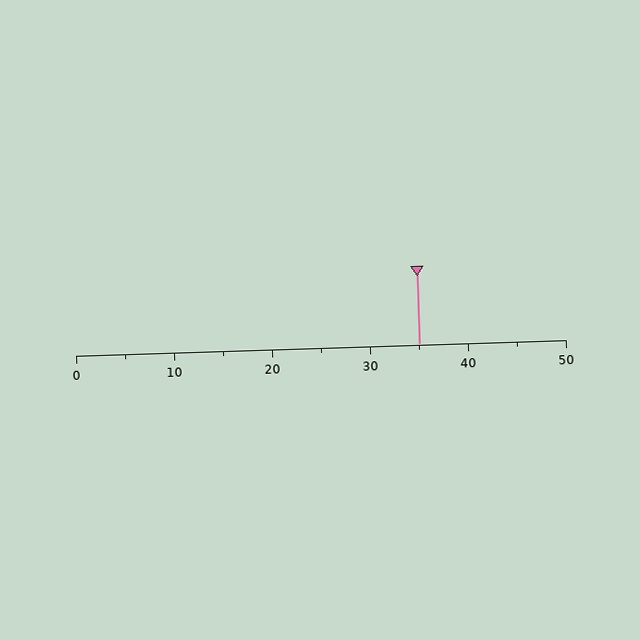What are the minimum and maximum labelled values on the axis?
The axis runs from 0 to 50.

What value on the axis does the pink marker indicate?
The marker indicates approximately 35.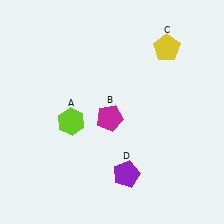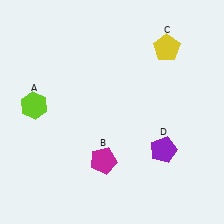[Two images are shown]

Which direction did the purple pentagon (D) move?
The purple pentagon (D) moved right.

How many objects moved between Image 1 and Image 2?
3 objects moved between the two images.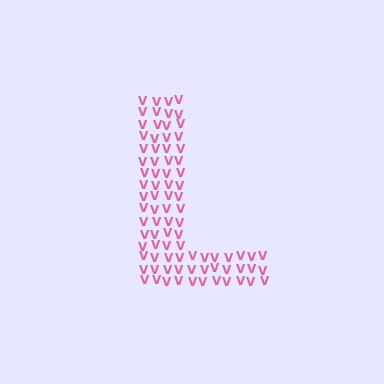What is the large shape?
The large shape is the letter L.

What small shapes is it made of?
It is made of small letter V's.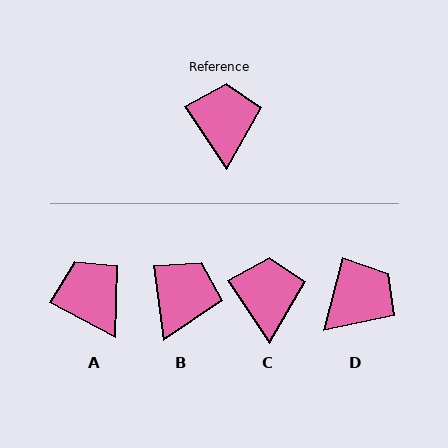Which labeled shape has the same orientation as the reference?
C.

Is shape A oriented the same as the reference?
No, it is off by about 28 degrees.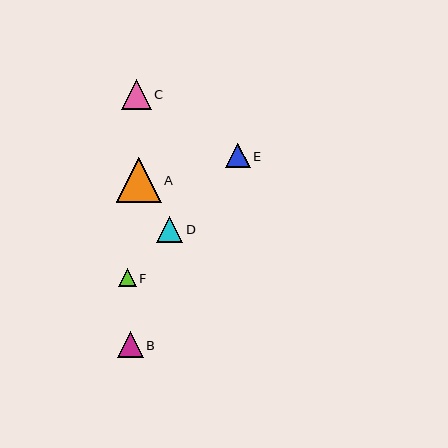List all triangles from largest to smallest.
From largest to smallest: A, C, B, D, E, F.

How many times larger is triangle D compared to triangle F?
Triangle D is approximately 1.5 times the size of triangle F.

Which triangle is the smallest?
Triangle F is the smallest with a size of approximately 18 pixels.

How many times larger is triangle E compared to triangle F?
Triangle E is approximately 1.4 times the size of triangle F.